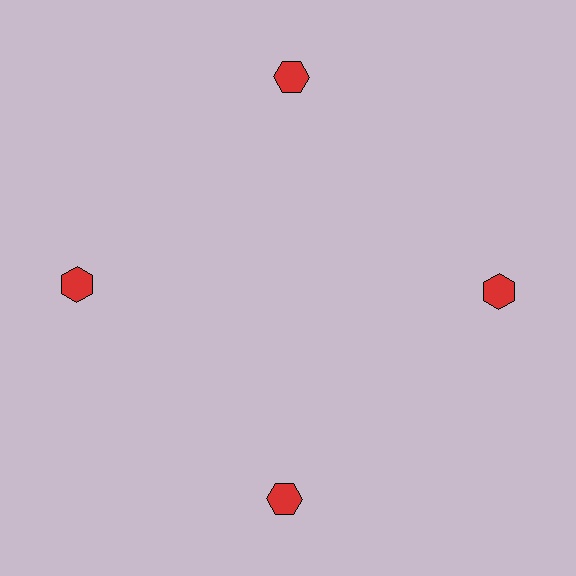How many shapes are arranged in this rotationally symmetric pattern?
There are 4 shapes, arranged in 4 groups of 1.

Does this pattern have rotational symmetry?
Yes, this pattern has 4-fold rotational symmetry. It looks the same after rotating 90 degrees around the center.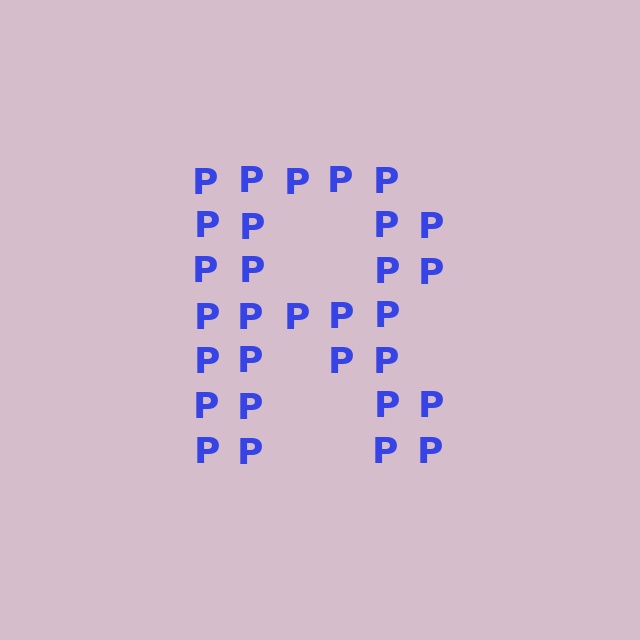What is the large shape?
The large shape is the letter R.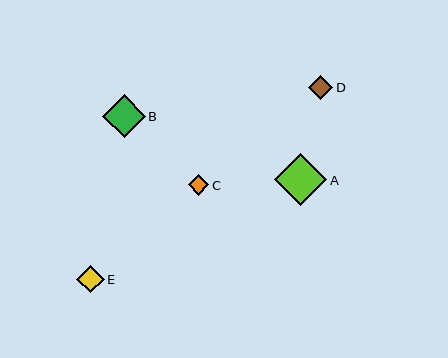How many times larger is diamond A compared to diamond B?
Diamond A is approximately 1.2 times the size of diamond B.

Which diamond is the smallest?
Diamond C is the smallest with a size of approximately 20 pixels.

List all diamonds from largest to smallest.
From largest to smallest: A, B, E, D, C.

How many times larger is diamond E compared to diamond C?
Diamond E is approximately 1.3 times the size of diamond C.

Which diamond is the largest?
Diamond A is the largest with a size of approximately 52 pixels.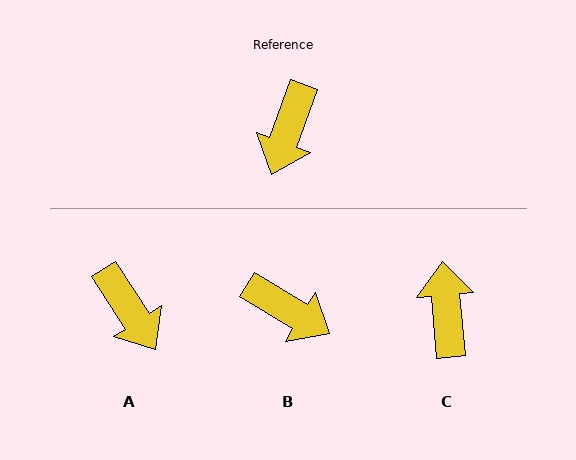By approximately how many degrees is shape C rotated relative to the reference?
Approximately 155 degrees clockwise.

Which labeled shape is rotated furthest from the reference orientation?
C, about 155 degrees away.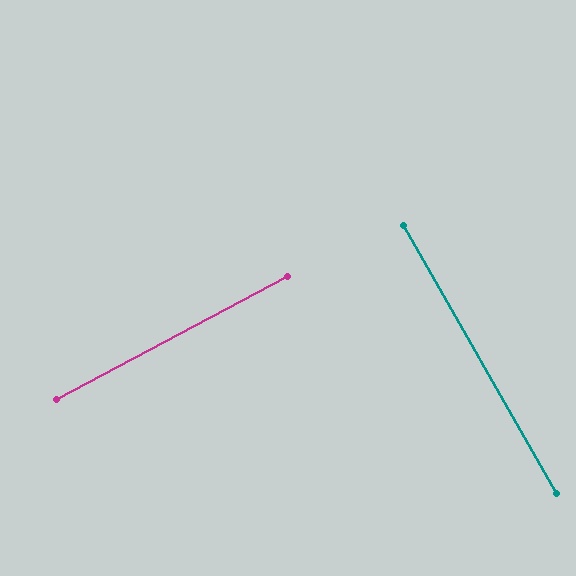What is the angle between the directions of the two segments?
Approximately 88 degrees.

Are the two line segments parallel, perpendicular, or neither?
Perpendicular — they meet at approximately 88°.